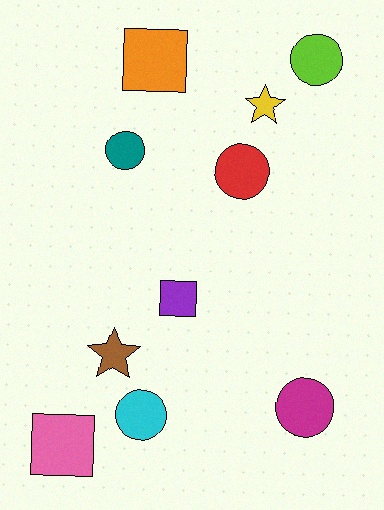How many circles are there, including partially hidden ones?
There are 5 circles.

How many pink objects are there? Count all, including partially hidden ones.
There is 1 pink object.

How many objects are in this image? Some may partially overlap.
There are 10 objects.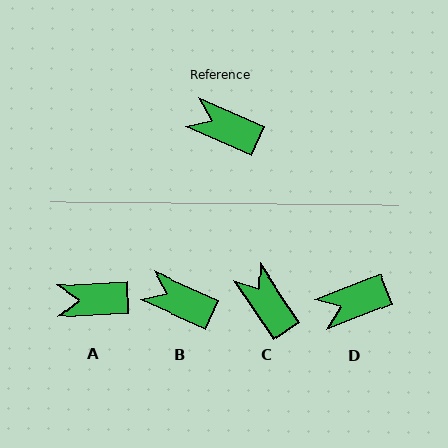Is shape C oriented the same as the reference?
No, it is off by about 32 degrees.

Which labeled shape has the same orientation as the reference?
B.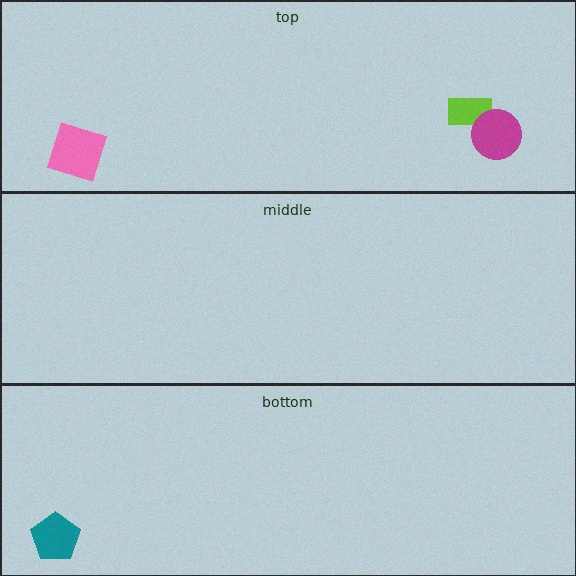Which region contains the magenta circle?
The top region.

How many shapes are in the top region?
3.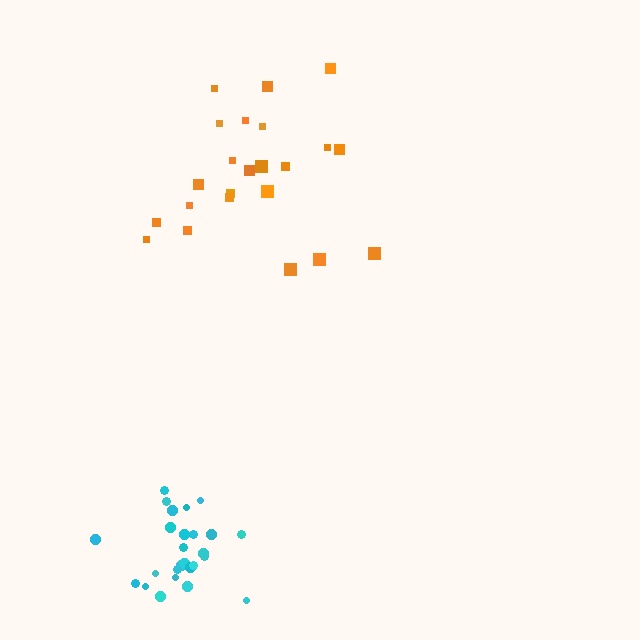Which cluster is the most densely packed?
Cyan.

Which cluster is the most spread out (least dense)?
Orange.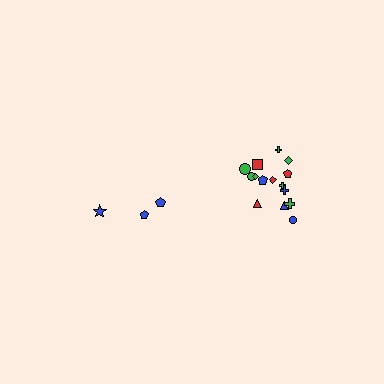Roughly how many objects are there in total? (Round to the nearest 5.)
Roughly 20 objects in total.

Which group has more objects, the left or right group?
The right group.